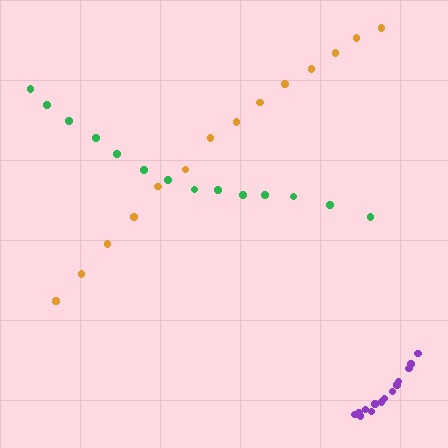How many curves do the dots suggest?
There are 3 distinct paths.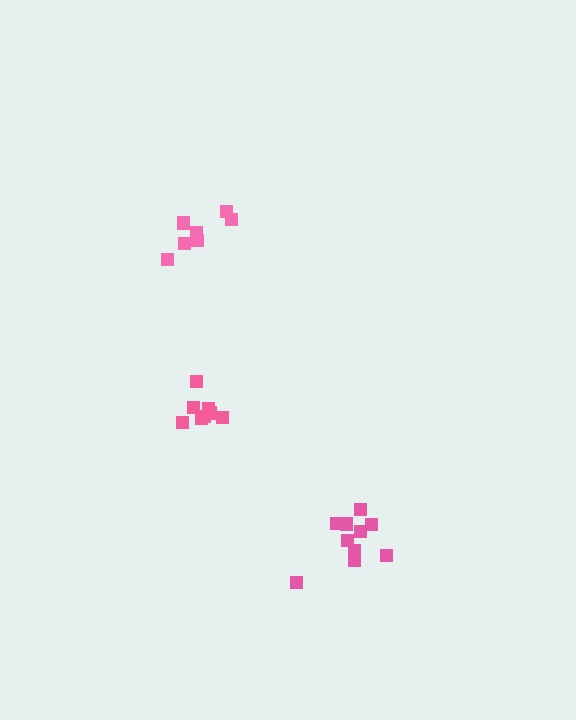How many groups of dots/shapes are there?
There are 3 groups.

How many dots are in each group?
Group 1: 8 dots, Group 2: 10 dots, Group 3: 7 dots (25 total).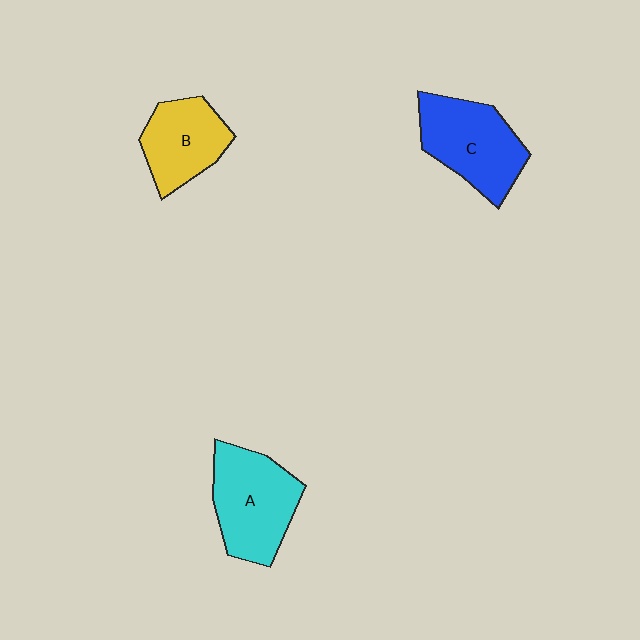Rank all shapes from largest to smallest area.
From largest to smallest: A (cyan), C (blue), B (yellow).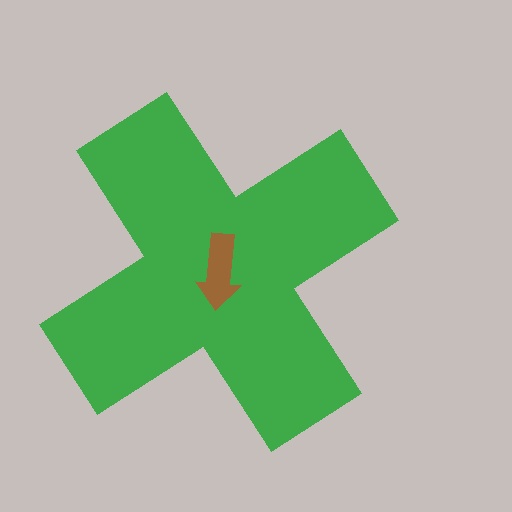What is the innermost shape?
The brown arrow.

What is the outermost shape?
The green cross.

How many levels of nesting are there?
2.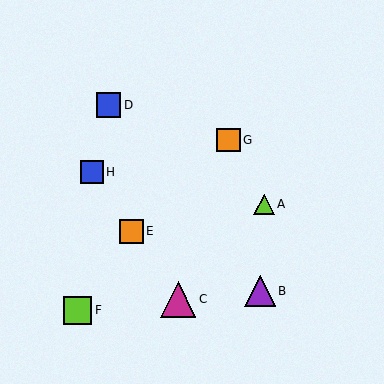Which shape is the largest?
The magenta triangle (labeled C) is the largest.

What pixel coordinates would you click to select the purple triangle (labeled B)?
Click at (260, 291) to select the purple triangle B.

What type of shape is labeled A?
Shape A is a lime triangle.